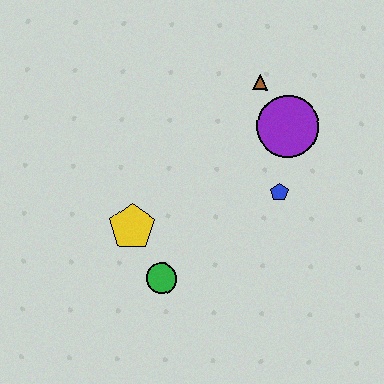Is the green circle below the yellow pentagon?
Yes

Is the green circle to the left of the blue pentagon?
Yes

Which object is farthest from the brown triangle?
The green circle is farthest from the brown triangle.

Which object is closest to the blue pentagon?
The purple circle is closest to the blue pentagon.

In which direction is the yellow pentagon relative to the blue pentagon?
The yellow pentagon is to the left of the blue pentagon.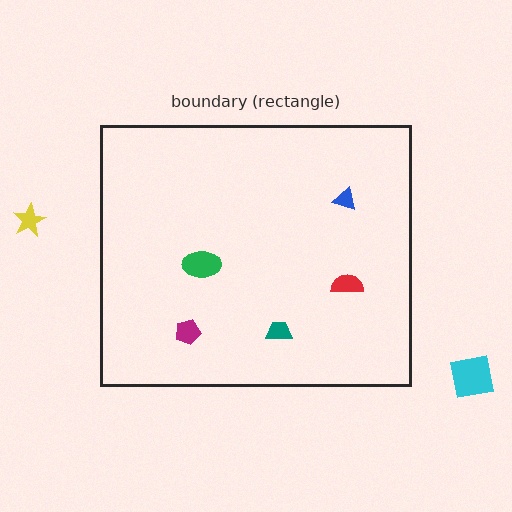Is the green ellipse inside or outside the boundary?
Inside.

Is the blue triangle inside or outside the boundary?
Inside.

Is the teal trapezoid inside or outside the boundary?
Inside.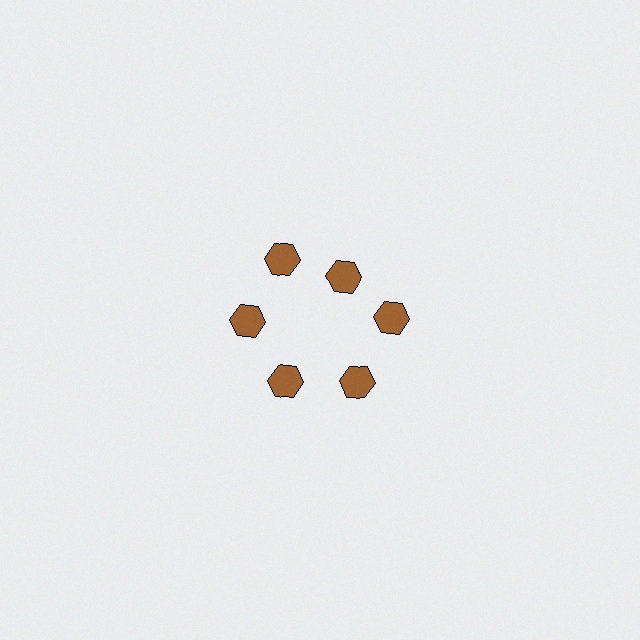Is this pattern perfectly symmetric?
No. The 6 brown hexagons are arranged in a ring, but one element near the 1 o'clock position is pulled inward toward the center, breaking the 6-fold rotational symmetry.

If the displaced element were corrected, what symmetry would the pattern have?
It would have 6-fold rotational symmetry — the pattern would map onto itself every 60 degrees.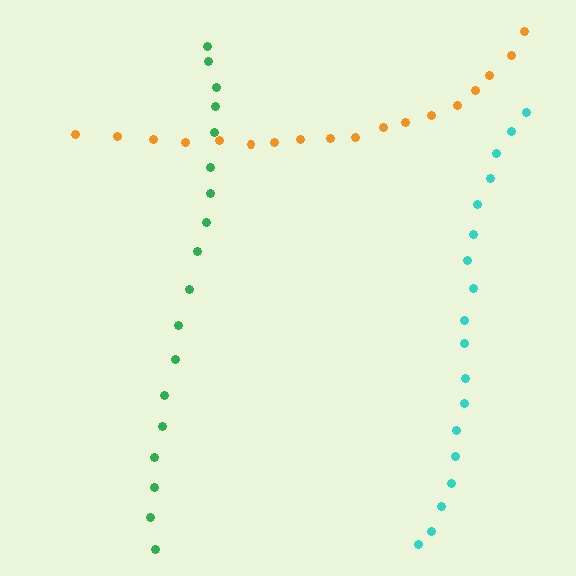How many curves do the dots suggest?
There are 3 distinct paths.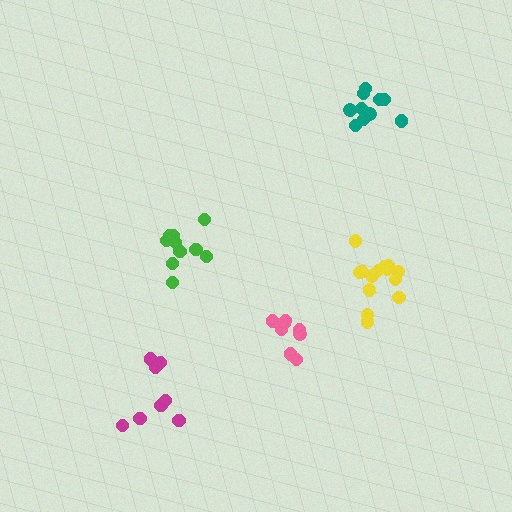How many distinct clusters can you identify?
There are 5 distinct clusters.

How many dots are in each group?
Group 1: 8 dots, Group 2: 10 dots, Group 3: 14 dots, Group 4: 8 dots, Group 5: 11 dots (51 total).